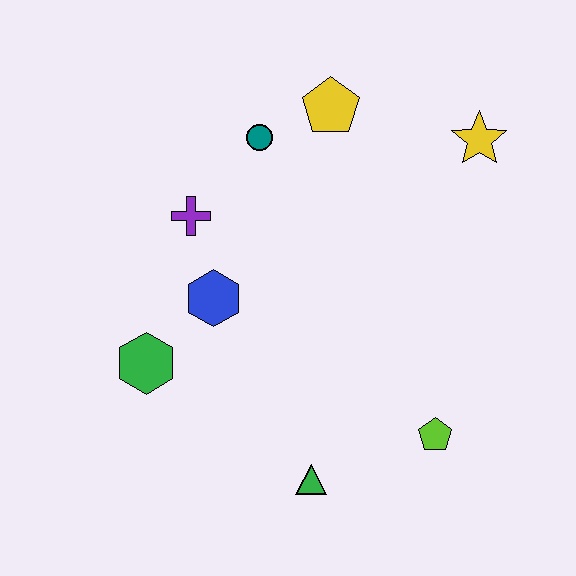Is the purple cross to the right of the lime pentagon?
No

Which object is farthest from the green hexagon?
The yellow star is farthest from the green hexagon.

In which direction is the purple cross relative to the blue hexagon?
The purple cross is above the blue hexagon.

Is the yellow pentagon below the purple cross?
No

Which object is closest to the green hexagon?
The blue hexagon is closest to the green hexagon.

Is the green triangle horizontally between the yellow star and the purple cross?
Yes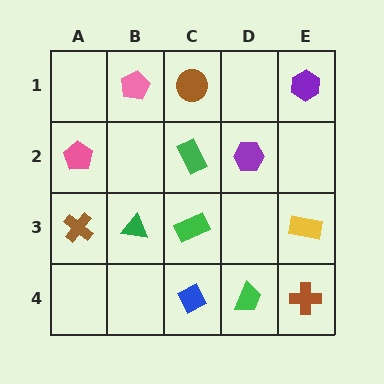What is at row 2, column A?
A pink pentagon.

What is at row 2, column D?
A purple hexagon.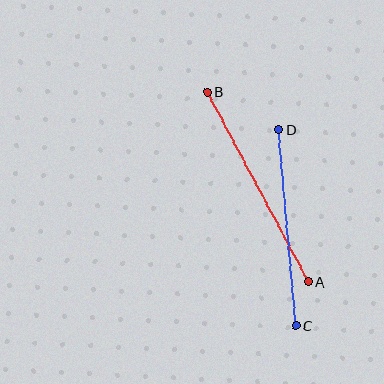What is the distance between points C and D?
The distance is approximately 197 pixels.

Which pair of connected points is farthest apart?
Points A and B are farthest apart.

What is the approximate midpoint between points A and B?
The midpoint is at approximately (257, 187) pixels.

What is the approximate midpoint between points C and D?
The midpoint is at approximately (287, 228) pixels.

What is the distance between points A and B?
The distance is approximately 215 pixels.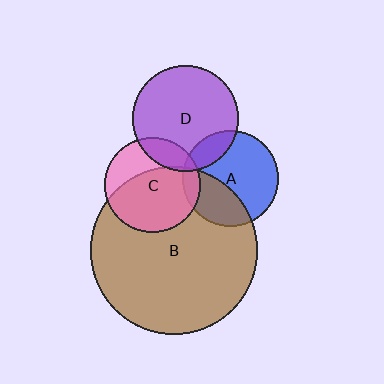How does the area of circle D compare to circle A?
Approximately 1.2 times.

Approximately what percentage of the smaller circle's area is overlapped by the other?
Approximately 65%.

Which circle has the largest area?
Circle B (brown).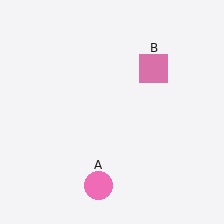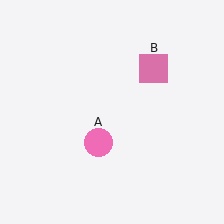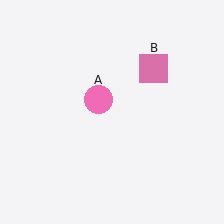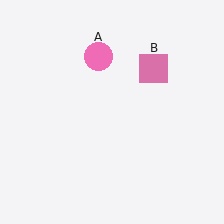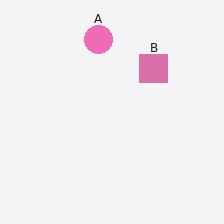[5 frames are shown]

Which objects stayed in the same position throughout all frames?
Pink square (object B) remained stationary.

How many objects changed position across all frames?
1 object changed position: pink circle (object A).